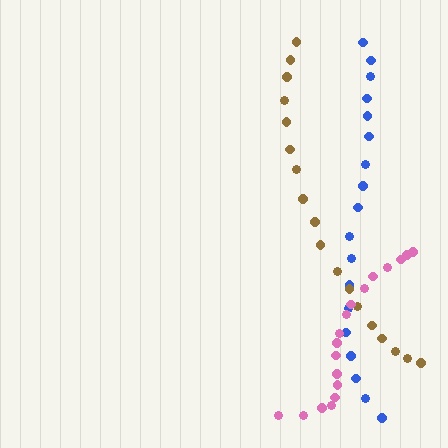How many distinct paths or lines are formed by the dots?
There are 3 distinct paths.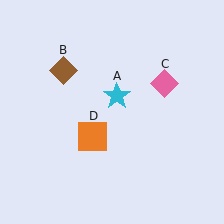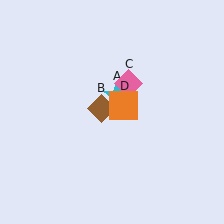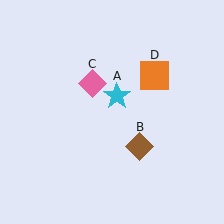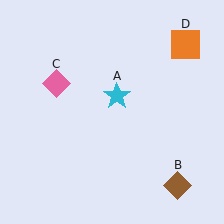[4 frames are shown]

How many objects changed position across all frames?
3 objects changed position: brown diamond (object B), pink diamond (object C), orange square (object D).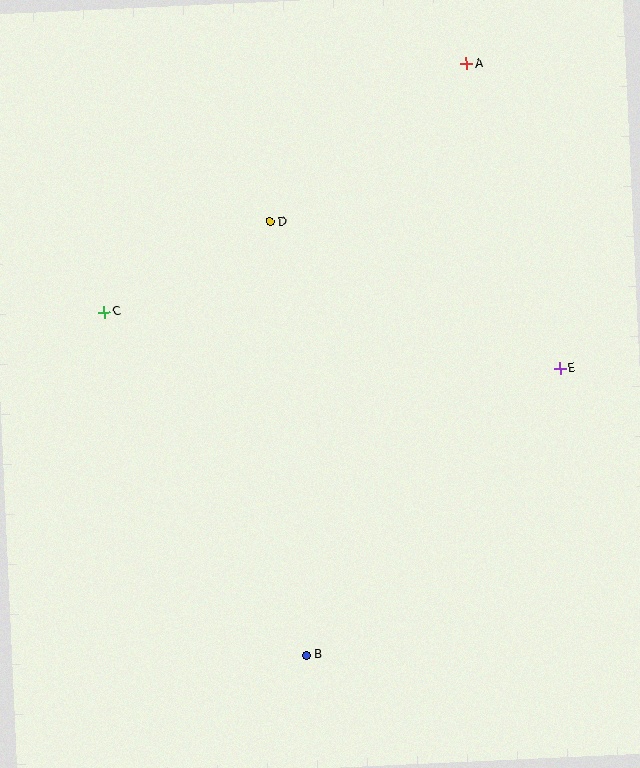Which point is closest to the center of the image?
Point D at (270, 222) is closest to the center.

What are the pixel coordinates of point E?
Point E is at (560, 368).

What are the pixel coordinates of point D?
Point D is at (270, 222).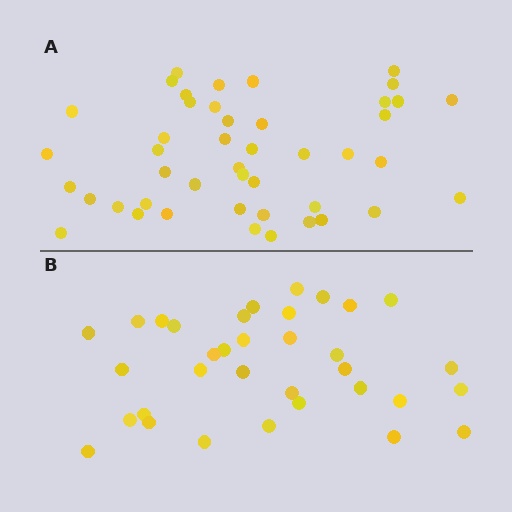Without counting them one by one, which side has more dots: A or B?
Region A (the top region) has more dots.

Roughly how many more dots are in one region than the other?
Region A has roughly 12 or so more dots than region B.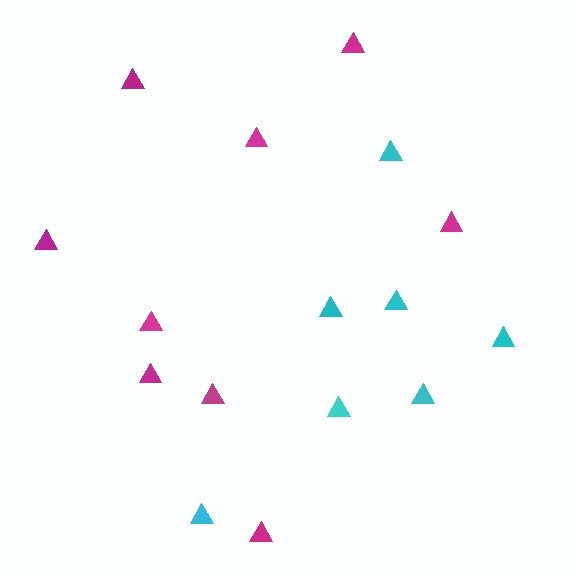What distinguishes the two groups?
There are 2 groups: one group of cyan triangles (7) and one group of magenta triangles (9).